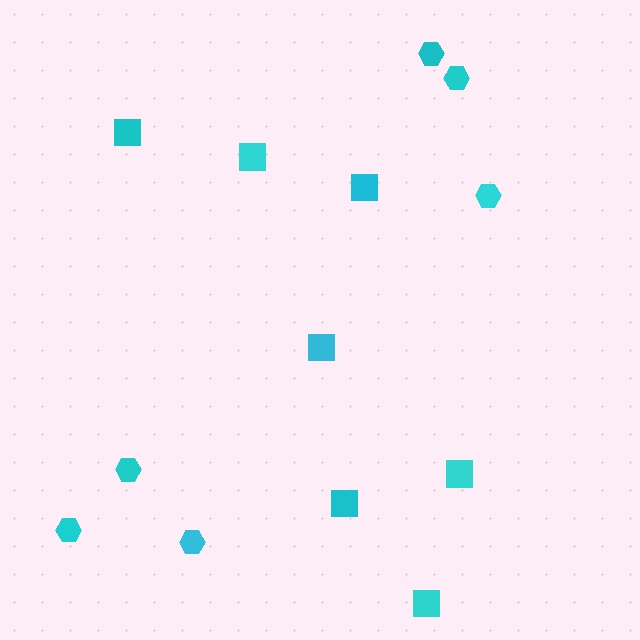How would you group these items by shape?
There are 2 groups: one group of squares (7) and one group of hexagons (6).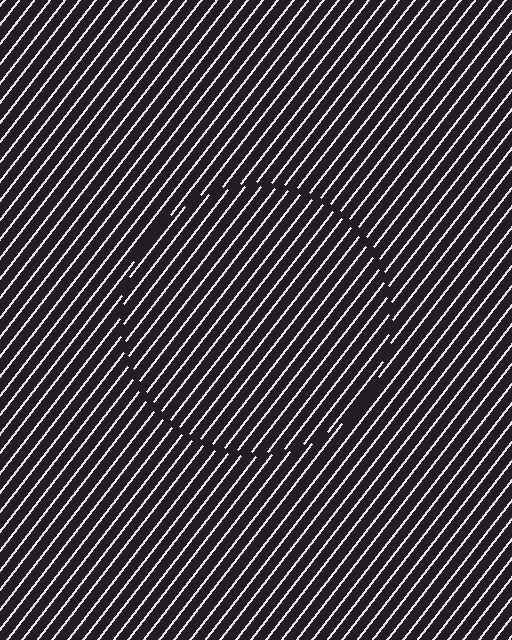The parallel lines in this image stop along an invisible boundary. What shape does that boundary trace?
An illusory circle. The interior of the shape contains the same grating, shifted by half a period — the contour is defined by the phase discontinuity where line-ends from the inner and outer gratings abut.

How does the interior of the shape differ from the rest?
The interior of the shape contains the same grating, shifted by half a period — the contour is defined by the phase discontinuity where line-ends from the inner and outer gratings abut.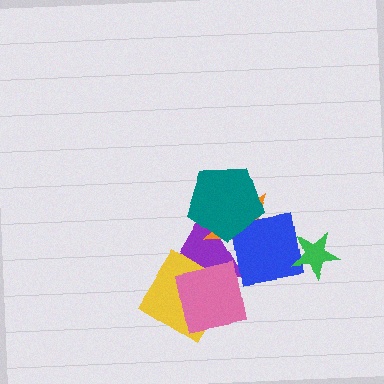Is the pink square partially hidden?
No, no other shape covers it.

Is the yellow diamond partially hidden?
Yes, it is partially covered by another shape.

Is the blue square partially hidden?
Yes, it is partially covered by another shape.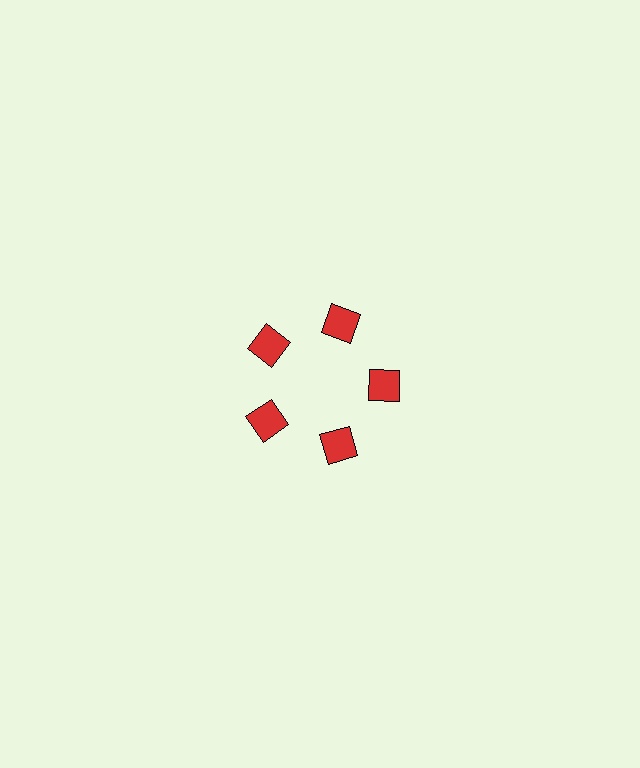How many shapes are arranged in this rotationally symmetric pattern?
There are 5 shapes, arranged in 5 groups of 1.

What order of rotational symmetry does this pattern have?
This pattern has 5-fold rotational symmetry.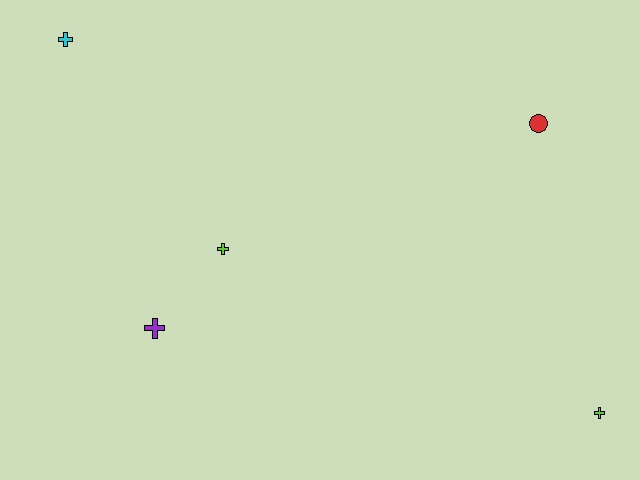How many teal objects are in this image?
There are no teal objects.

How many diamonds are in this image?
There are no diamonds.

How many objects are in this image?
There are 5 objects.